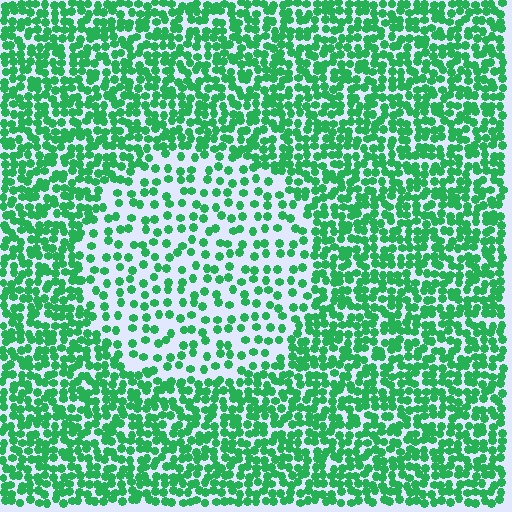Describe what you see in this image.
The image contains small green elements arranged at two different densities. A circle-shaped region is visible where the elements are less densely packed than the surrounding area.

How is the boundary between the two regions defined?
The boundary is defined by a change in element density (approximately 2.2x ratio). All elements are the same color, size, and shape.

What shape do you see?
I see a circle.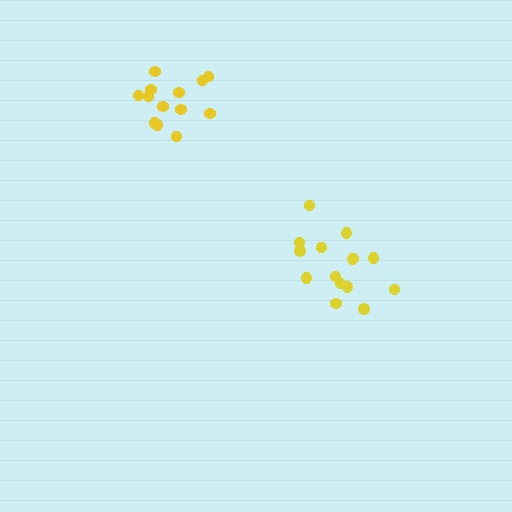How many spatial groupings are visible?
There are 2 spatial groupings.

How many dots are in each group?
Group 1: 13 dots, Group 2: 15 dots (28 total).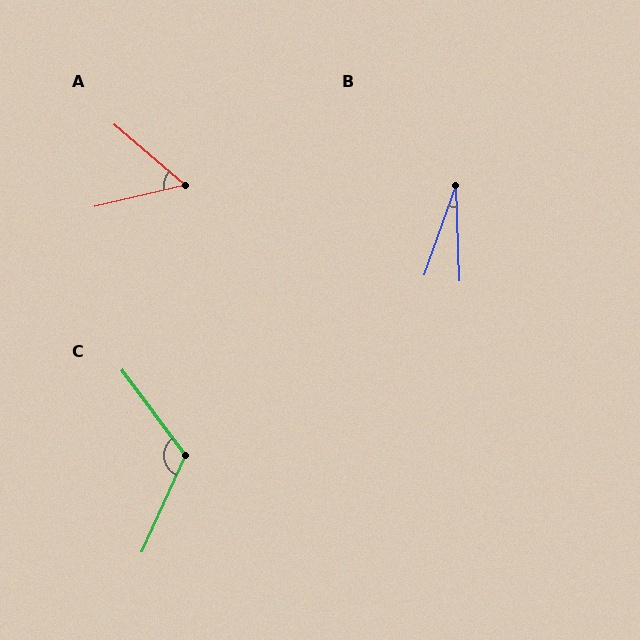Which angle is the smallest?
B, at approximately 22 degrees.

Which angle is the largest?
C, at approximately 119 degrees.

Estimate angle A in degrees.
Approximately 54 degrees.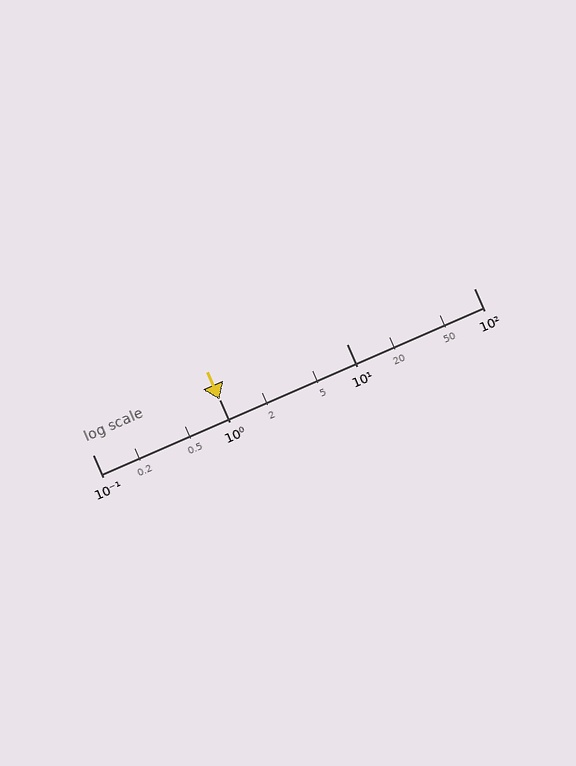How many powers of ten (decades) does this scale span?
The scale spans 3 decades, from 0.1 to 100.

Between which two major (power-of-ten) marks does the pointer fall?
The pointer is between 1 and 10.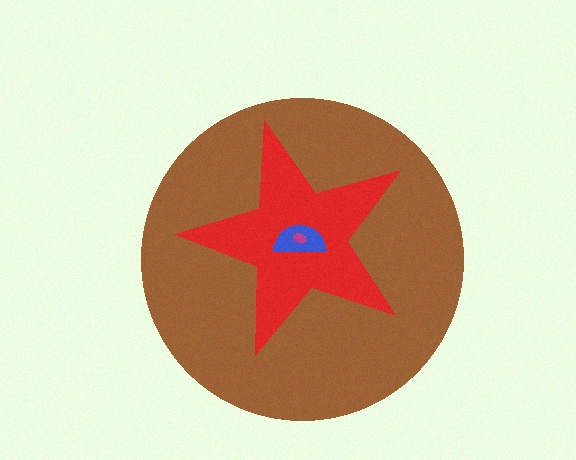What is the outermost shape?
The brown circle.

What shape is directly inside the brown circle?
The red star.